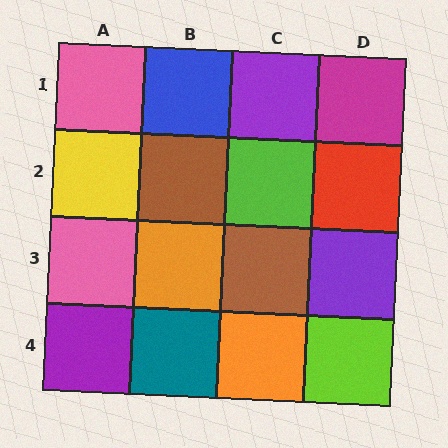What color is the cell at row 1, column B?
Blue.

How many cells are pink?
2 cells are pink.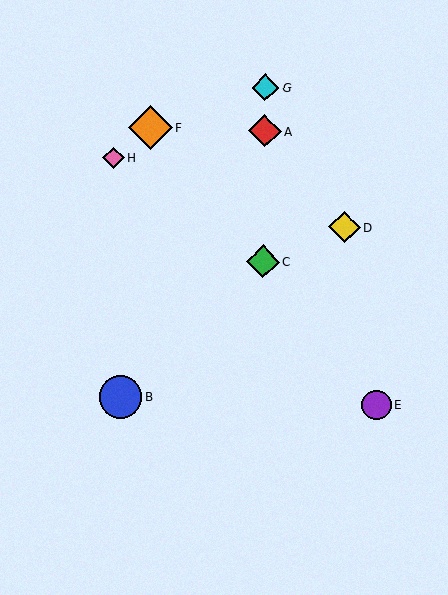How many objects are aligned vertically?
3 objects (A, C, G) are aligned vertically.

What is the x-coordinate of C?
Object C is at x≈263.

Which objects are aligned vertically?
Objects A, C, G are aligned vertically.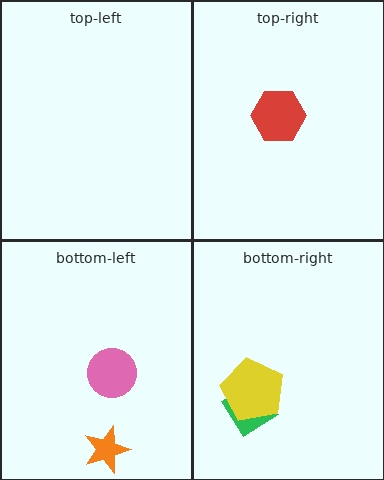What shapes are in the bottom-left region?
The pink circle, the orange star.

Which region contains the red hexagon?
The top-right region.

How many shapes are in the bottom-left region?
2.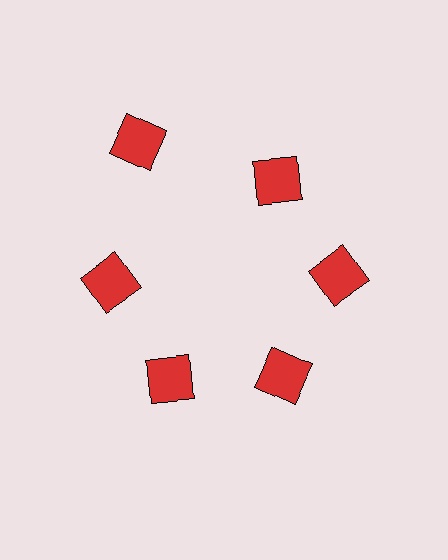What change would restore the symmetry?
The symmetry would be restored by moving it inward, back onto the ring so that all 6 squares sit at equal angles and equal distance from the center.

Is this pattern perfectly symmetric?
No. The 6 red squares are arranged in a ring, but one element near the 11 o'clock position is pushed outward from the center, breaking the 6-fold rotational symmetry.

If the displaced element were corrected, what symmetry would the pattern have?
It would have 6-fold rotational symmetry — the pattern would map onto itself every 60 degrees.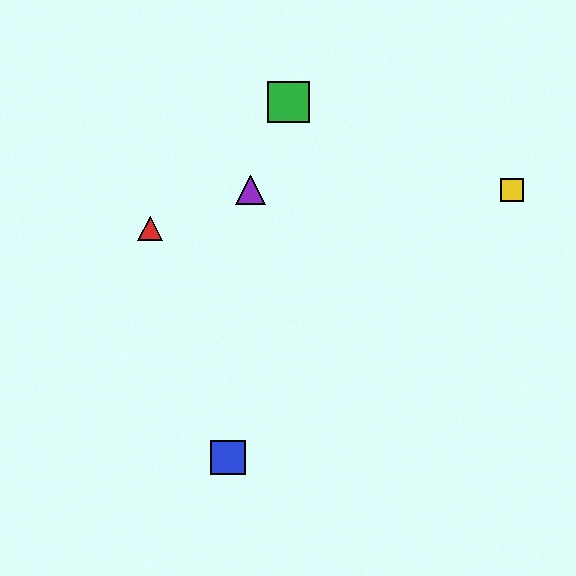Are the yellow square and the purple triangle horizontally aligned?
Yes, both are at y≈190.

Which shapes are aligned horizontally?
The yellow square, the purple triangle are aligned horizontally.